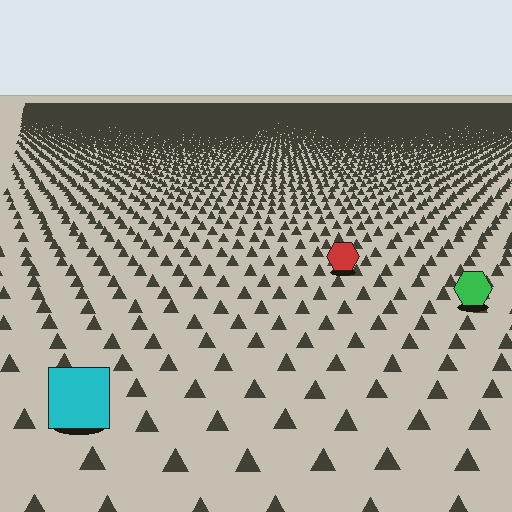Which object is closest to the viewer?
The cyan square is closest. The texture marks near it are larger and more spread out.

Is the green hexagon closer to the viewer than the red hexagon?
Yes. The green hexagon is closer — you can tell from the texture gradient: the ground texture is coarser near it.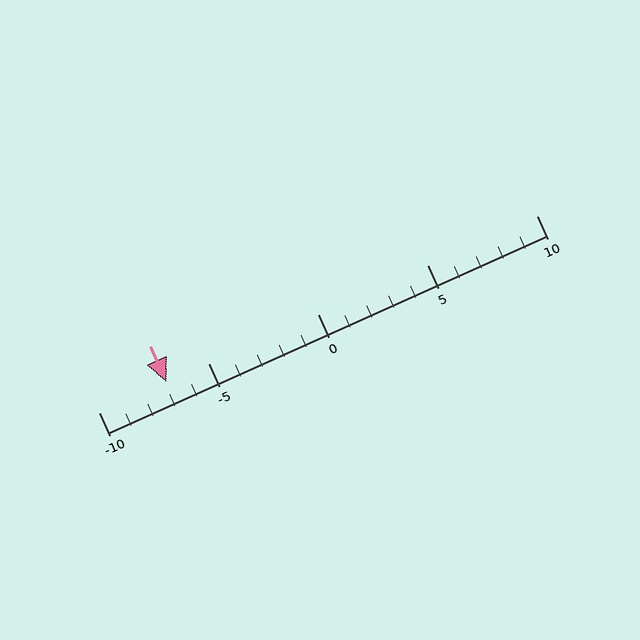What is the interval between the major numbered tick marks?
The major tick marks are spaced 5 units apart.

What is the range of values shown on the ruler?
The ruler shows values from -10 to 10.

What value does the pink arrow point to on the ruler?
The pink arrow points to approximately -7.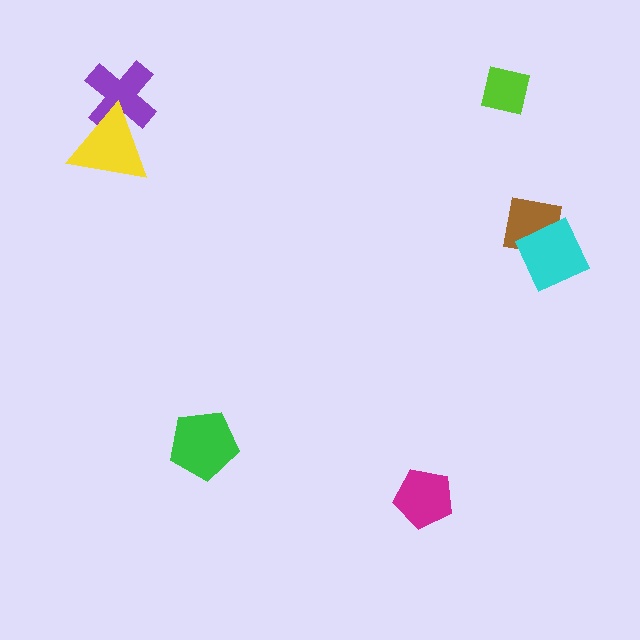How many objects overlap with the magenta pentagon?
0 objects overlap with the magenta pentagon.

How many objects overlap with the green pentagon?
0 objects overlap with the green pentagon.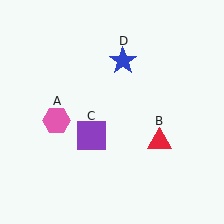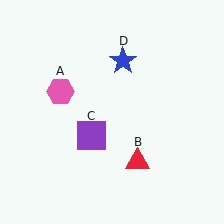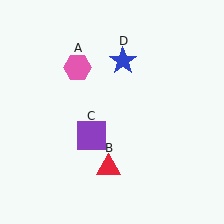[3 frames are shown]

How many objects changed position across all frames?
2 objects changed position: pink hexagon (object A), red triangle (object B).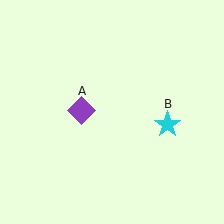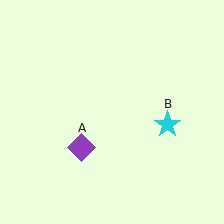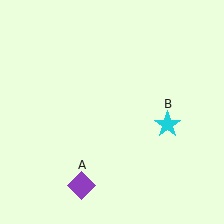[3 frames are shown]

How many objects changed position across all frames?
1 object changed position: purple diamond (object A).